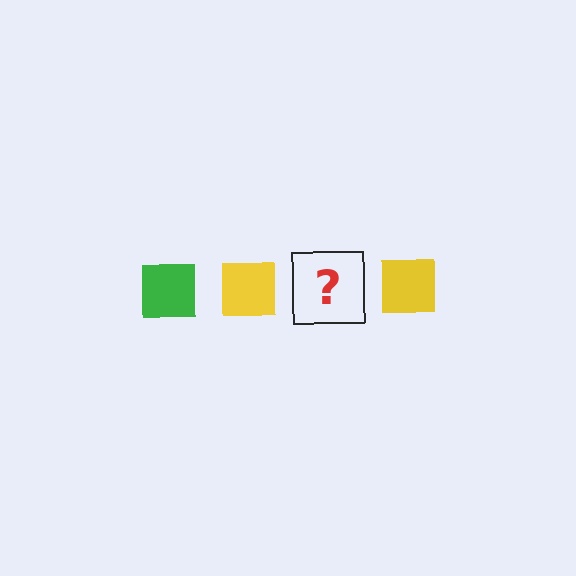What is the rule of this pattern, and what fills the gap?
The rule is that the pattern cycles through green, yellow squares. The gap should be filled with a green square.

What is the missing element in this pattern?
The missing element is a green square.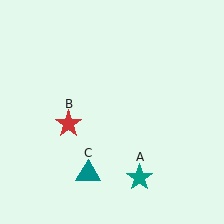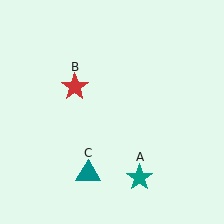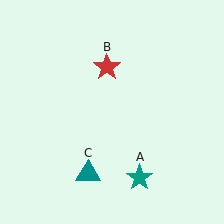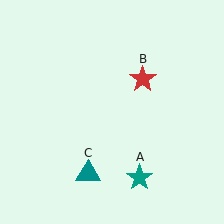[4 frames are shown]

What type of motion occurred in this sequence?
The red star (object B) rotated clockwise around the center of the scene.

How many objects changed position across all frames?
1 object changed position: red star (object B).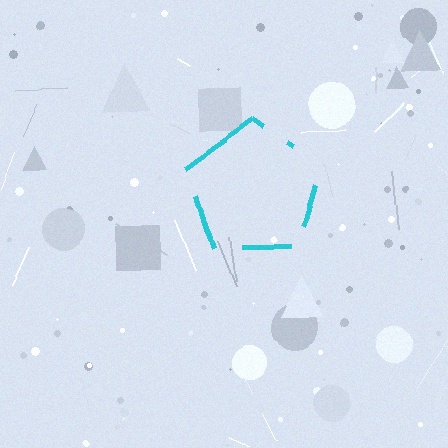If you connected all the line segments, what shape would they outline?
They would outline a pentagon.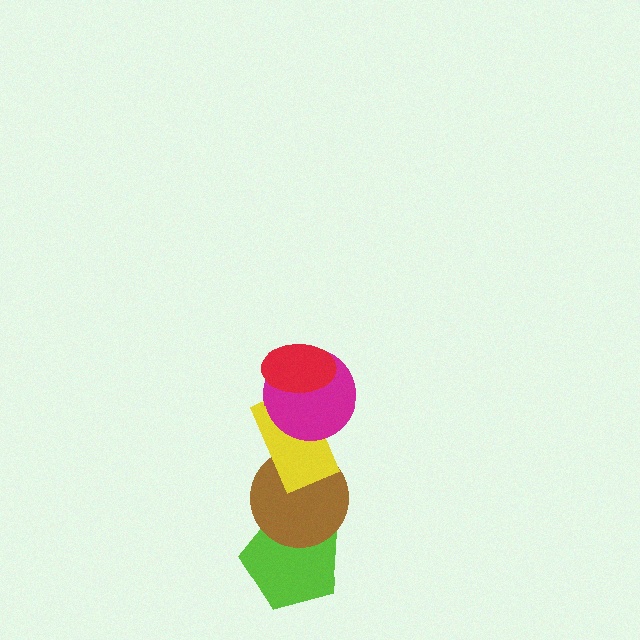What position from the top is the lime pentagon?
The lime pentagon is 5th from the top.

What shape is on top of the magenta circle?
The red ellipse is on top of the magenta circle.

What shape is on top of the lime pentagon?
The brown circle is on top of the lime pentagon.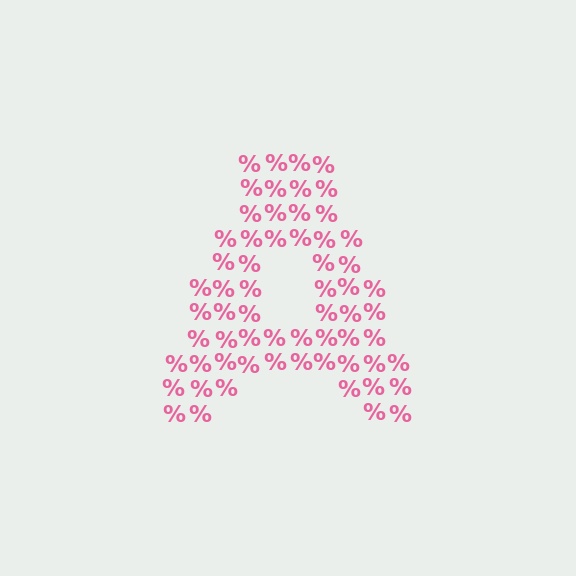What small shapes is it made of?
It is made of small percent signs.